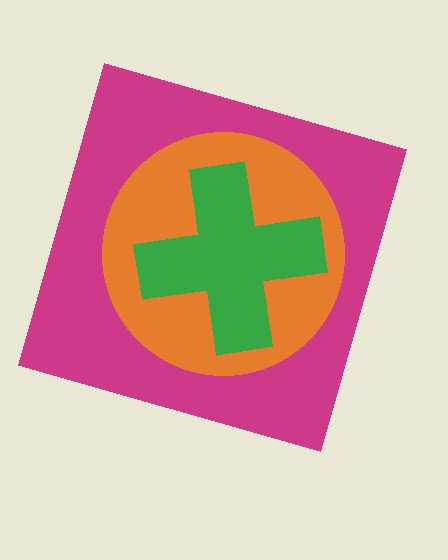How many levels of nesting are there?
3.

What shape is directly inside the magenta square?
The orange circle.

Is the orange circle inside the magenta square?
Yes.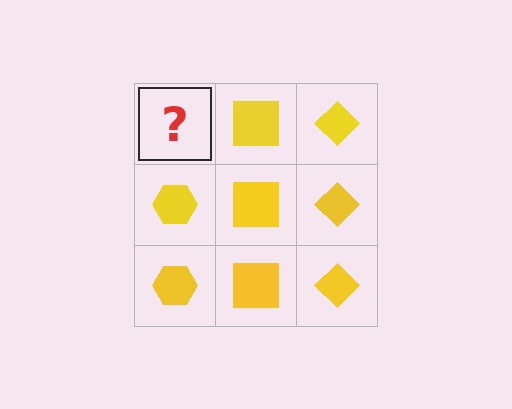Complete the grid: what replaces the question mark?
The question mark should be replaced with a yellow hexagon.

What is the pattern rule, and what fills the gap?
The rule is that each column has a consistent shape. The gap should be filled with a yellow hexagon.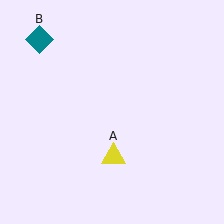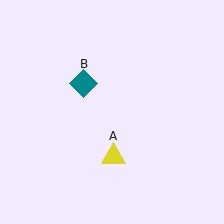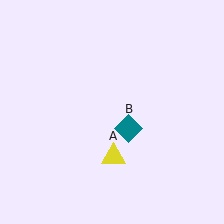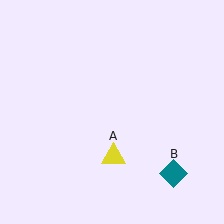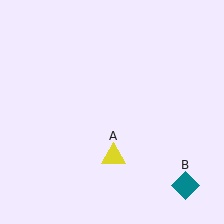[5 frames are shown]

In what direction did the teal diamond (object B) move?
The teal diamond (object B) moved down and to the right.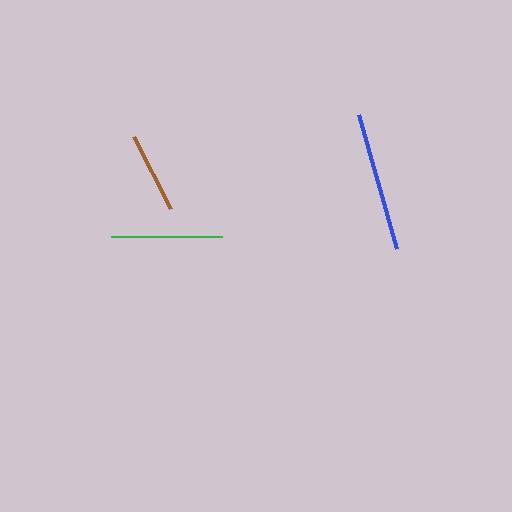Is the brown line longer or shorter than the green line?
The green line is longer than the brown line.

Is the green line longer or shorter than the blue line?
The blue line is longer than the green line.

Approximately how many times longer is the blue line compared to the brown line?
The blue line is approximately 1.7 times the length of the brown line.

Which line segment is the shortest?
The brown line is the shortest at approximately 81 pixels.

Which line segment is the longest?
The blue line is the longest at approximately 139 pixels.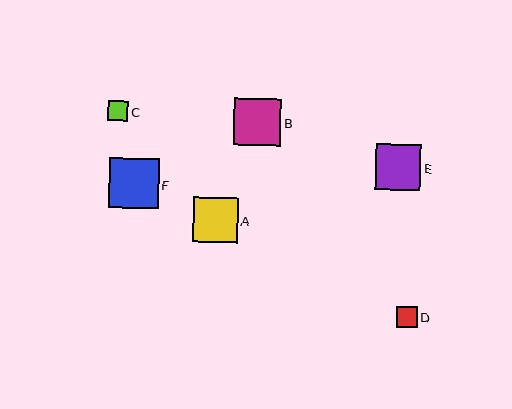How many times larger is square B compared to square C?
Square B is approximately 2.3 times the size of square C.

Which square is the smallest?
Square C is the smallest with a size of approximately 21 pixels.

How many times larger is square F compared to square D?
Square F is approximately 2.4 times the size of square D.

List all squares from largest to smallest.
From largest to smallest: F, B, E, A, D, C.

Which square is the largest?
Square F is the largest with a size of approximately 50 pixels.